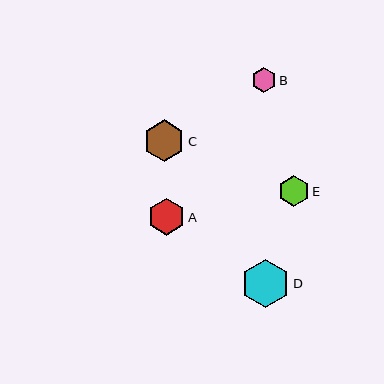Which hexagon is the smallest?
Hexagon B is the smallest with a size of approximately 25 pixels.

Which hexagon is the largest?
Hexagon D is the largest with a size of approximately 49 pixels.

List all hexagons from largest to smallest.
From largest to smallest: D, C, A, E, B.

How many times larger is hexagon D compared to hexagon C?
Hexagon D is approximately 1.2 times the size of hexagon C.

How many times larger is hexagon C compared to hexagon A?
Hexagon C is approximately 1.1 times the size of hexagon A.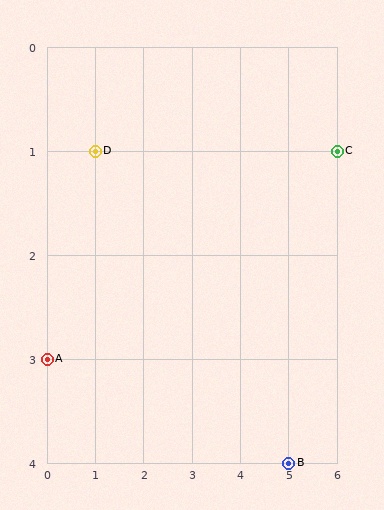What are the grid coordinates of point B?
Point B is at grid coordinates (5, 4).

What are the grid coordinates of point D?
Point D is at grid coordinates (1, 1).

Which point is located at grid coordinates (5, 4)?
Point B is at (5, 4).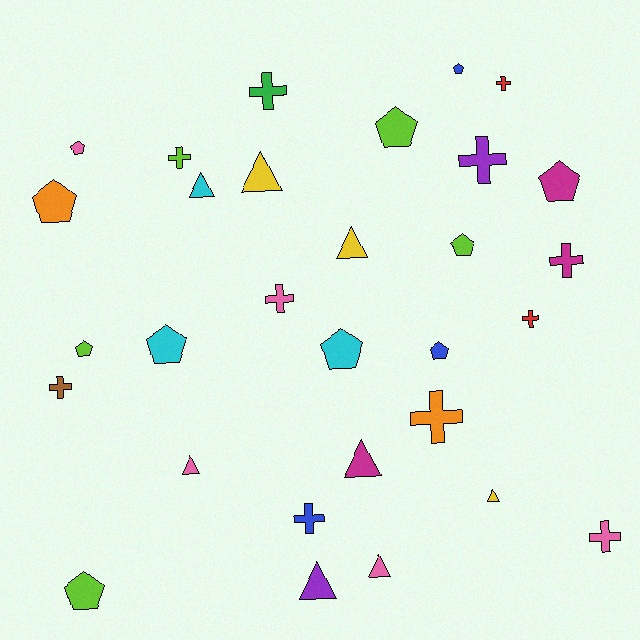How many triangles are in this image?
There are 8 triangles.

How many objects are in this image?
There are 30 objects.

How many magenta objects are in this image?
There are 3 magenta objects.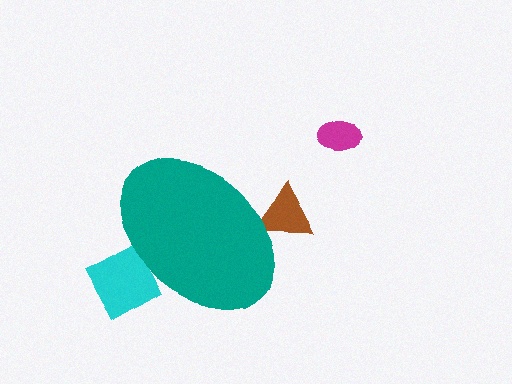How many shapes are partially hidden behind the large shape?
2 shapes are partially hidden.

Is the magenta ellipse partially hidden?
No, the magenta ellipse is fully visible.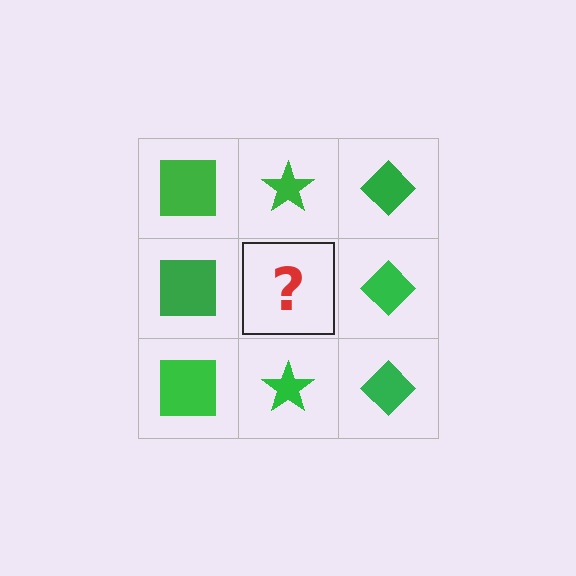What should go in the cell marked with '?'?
The missing cell should contain a green star.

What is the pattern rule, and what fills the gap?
The rule is that each column has a consistent shape. The gap should be filled with a green star.